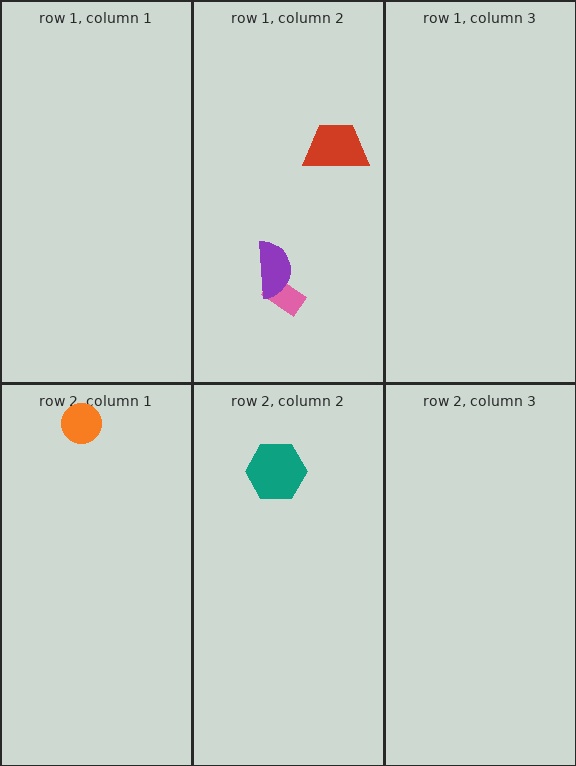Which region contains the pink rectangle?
The row 1, column 2 region.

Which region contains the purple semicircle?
The row 1, column 2 region.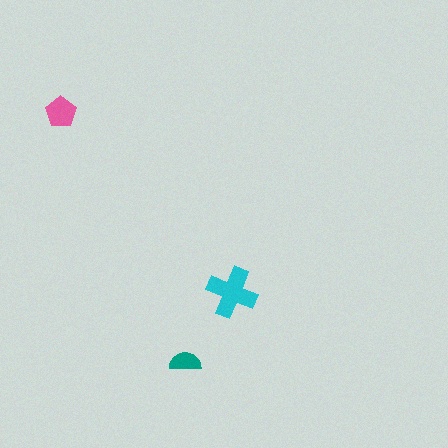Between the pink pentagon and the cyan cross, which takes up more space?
The cyan cross.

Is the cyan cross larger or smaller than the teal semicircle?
Larger.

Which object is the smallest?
The teal semicircle.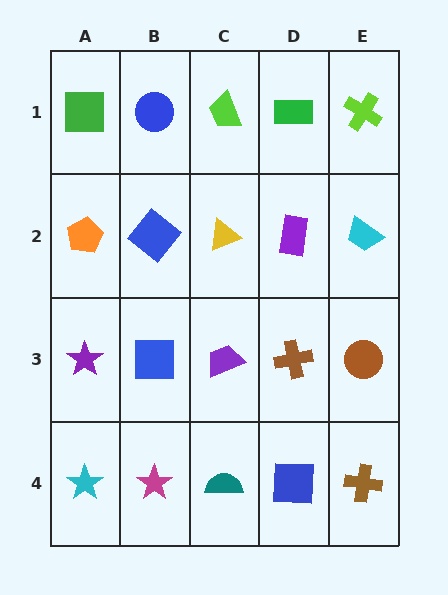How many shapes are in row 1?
5 shapes.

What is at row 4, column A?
A cyan star.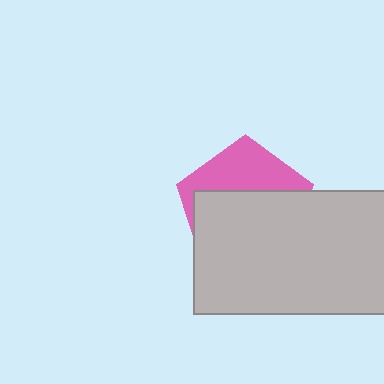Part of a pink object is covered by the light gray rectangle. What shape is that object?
It is a pentagon.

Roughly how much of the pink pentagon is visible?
A small part of it is visible (roughly 36%).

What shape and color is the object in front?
The object in front is a light gray rectangle.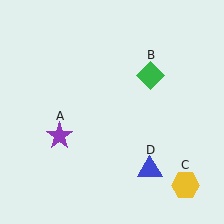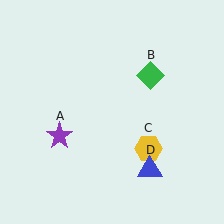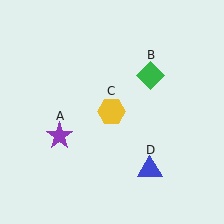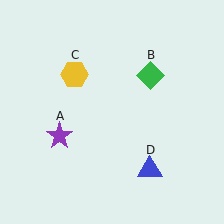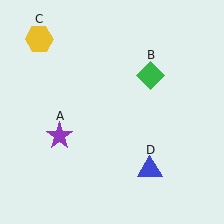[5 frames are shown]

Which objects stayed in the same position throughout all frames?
Purple star (object A) and green diamond (object B) and blue triangle (object D) remained stationary.